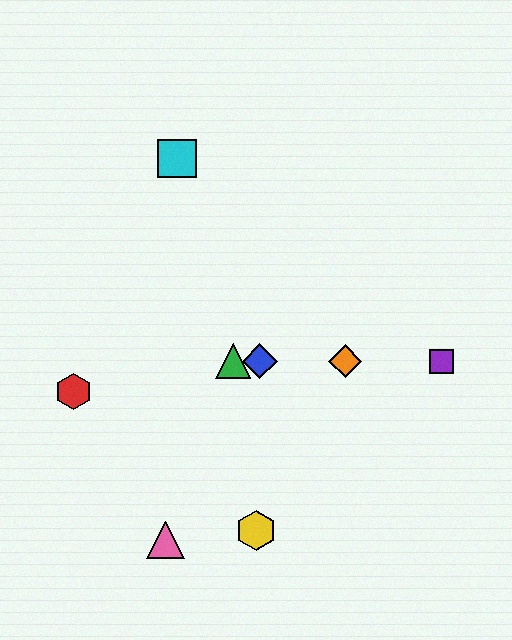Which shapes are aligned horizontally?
The blue diamond, the green triangle, the purple square, the orange diamond are aligned horizontally.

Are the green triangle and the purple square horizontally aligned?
Yes, both are at y≈361.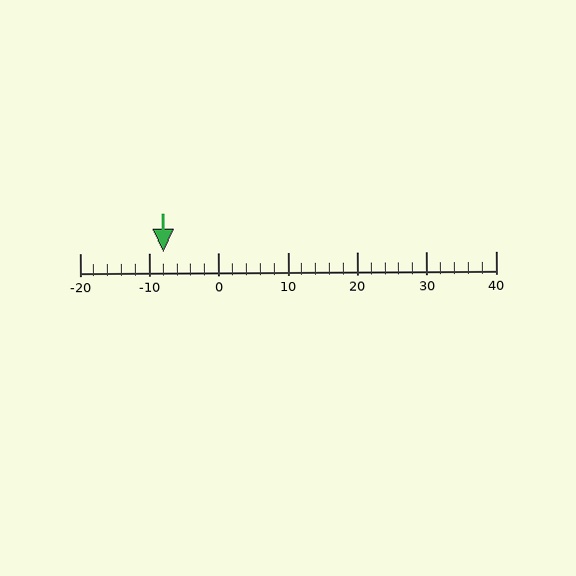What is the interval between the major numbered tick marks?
The major tick marks are spaced 10 units apart.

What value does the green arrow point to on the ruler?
The green arrow points to approximately -8.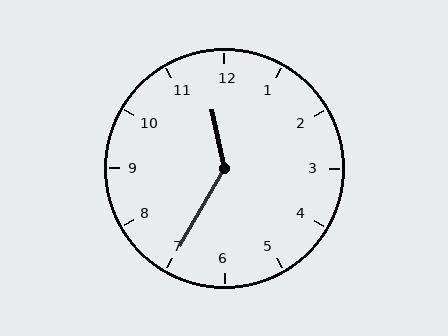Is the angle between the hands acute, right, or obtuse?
It is obtuse.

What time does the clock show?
11:35.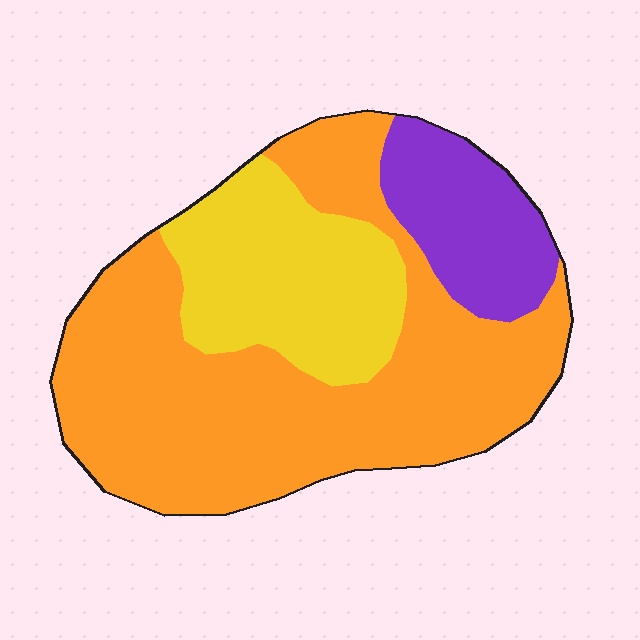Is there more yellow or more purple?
Yellow.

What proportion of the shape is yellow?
Yellow covers about 25% of the shape.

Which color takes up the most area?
Orange, at roughly 60%.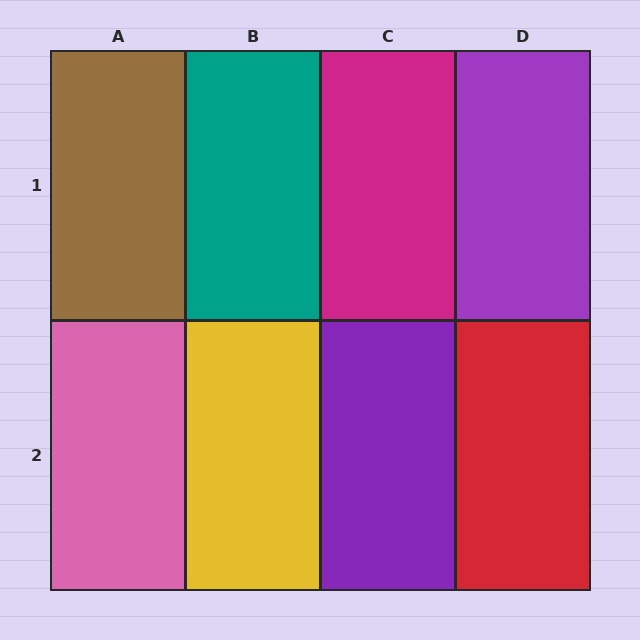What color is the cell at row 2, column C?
Purple.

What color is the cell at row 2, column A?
Pink.